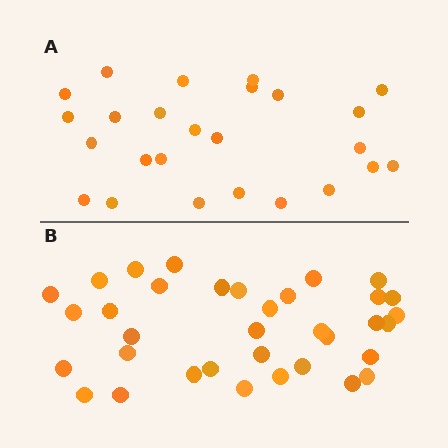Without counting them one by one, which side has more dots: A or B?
Region B (the bottom region) has more dots.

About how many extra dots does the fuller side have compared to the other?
Region B has roughly 10 or so more dots than region A.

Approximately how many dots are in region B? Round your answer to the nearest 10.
About 40 dots. (The exact count is 35, which rounds to 40.)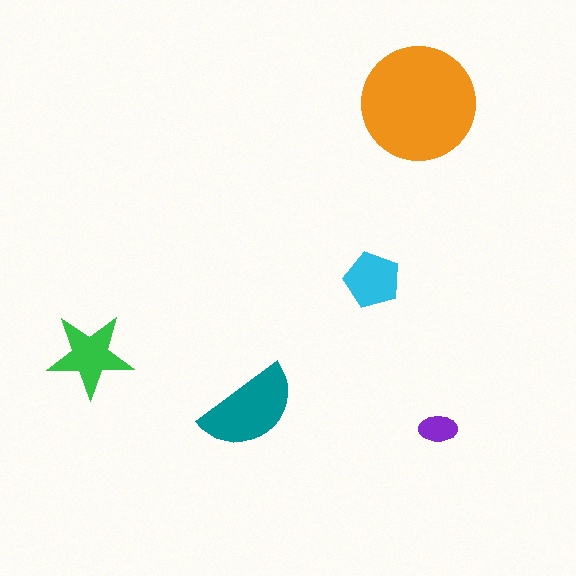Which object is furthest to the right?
The purple ellipse is rightmost.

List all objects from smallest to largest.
The purple ellipse, the cyan pentagon, the green star, the teal semicircle, the orange circle.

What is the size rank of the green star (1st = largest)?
3rd.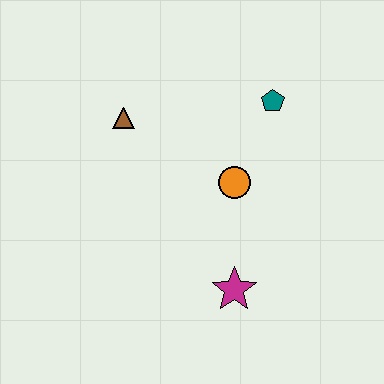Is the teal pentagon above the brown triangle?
Yes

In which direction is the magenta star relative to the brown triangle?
The magenta star is below the brown triangle.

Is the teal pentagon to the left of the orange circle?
No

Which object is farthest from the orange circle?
The brown triangle is farthest from the orange circle.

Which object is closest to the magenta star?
The orange circle is closest to the magenta star.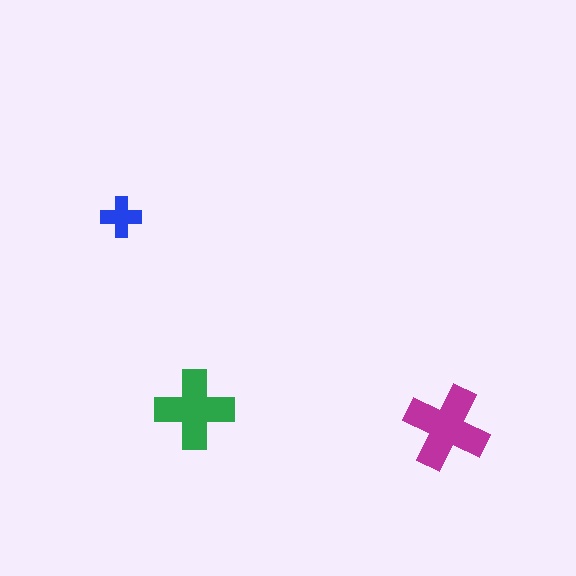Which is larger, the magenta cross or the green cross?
The magenta one.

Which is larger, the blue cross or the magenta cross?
The magenta one.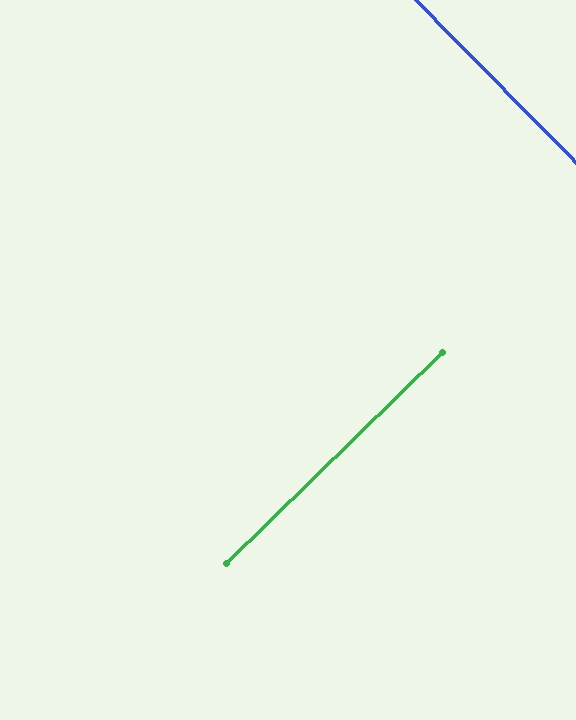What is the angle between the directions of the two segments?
Approximately 90 degrees.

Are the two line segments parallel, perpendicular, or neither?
Perpendicular — they meet at approximately 90°.